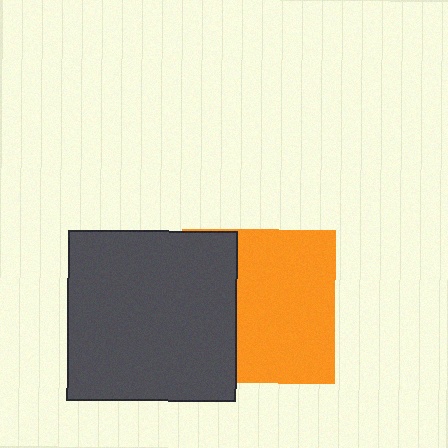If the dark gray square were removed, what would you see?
You would see the complete orange square.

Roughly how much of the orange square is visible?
About half of it is visible (roughly 64%).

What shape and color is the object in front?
The object in front is a dark gray square.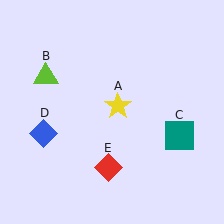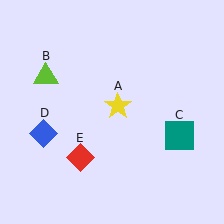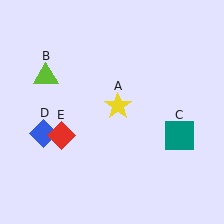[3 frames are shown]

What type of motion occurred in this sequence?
The red diamond (object E) rotated clockwise around the center of the scene.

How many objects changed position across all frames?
1 object changed position: red diamond (object E).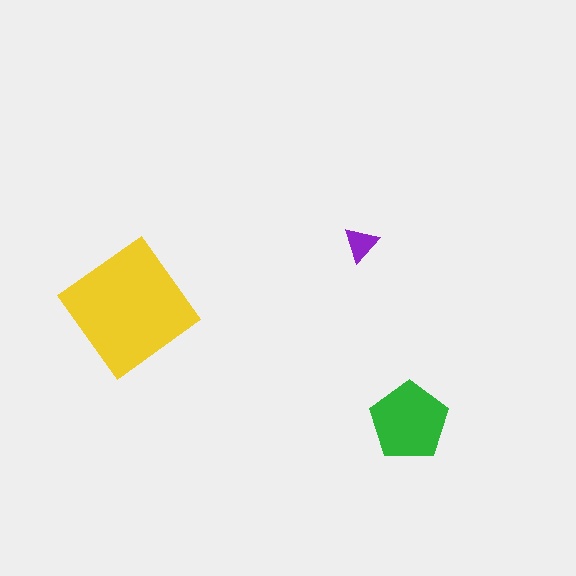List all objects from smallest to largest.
The purple triangle, the green pentagon, the yellow diamond.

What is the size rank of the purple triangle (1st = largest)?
3rd.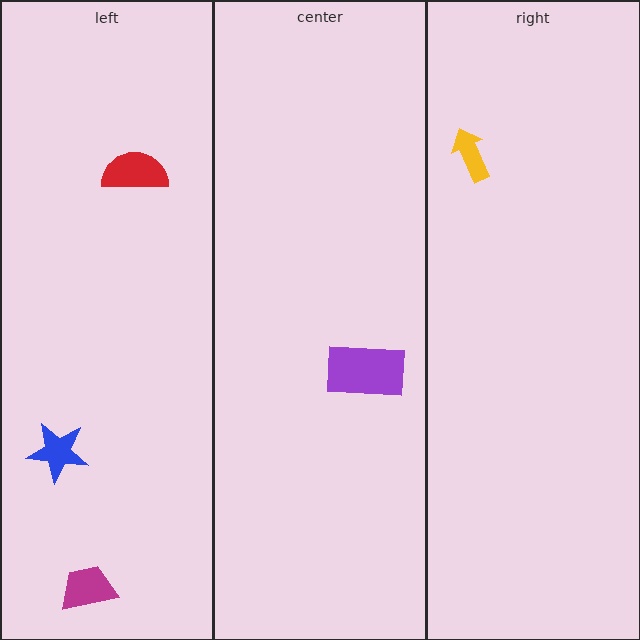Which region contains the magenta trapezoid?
The left region.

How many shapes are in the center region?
1.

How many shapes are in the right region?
1.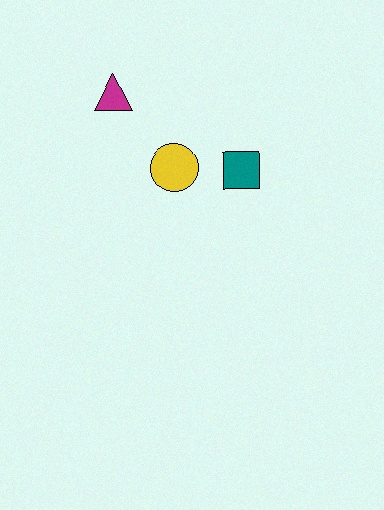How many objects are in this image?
There are 3 objects.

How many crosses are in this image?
There are no crosses.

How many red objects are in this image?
There are no red objects.